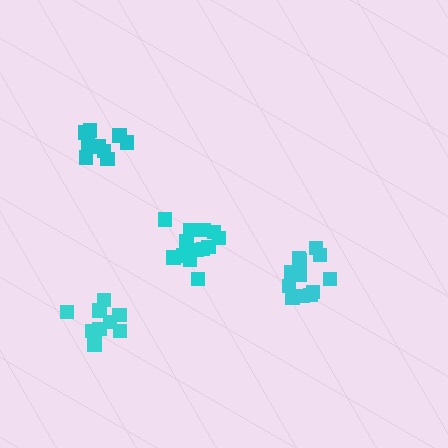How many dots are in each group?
Group 1: 10 dots, Group 2: 10 dots, Group 3: 12 dots, Group 4: 15 dots (47 total).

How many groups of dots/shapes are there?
There are 4 groups.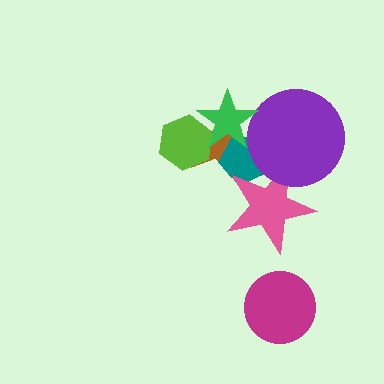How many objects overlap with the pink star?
2 objects overlap with the pink star.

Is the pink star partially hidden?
Yes, it is partially covered by another shape.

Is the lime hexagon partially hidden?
Yes, it is partially covered by another shape.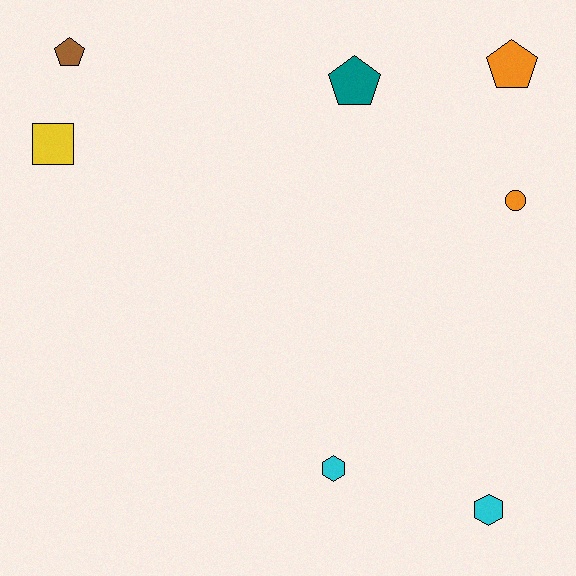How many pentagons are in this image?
There are 3 pentagons.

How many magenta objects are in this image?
There are no magenta objects.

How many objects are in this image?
There are 7 objects.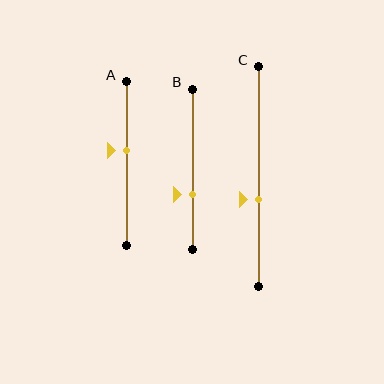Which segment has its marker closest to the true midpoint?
Segment A has its marker closest to the true midpoint.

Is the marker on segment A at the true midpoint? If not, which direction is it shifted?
No, the marker on segment A is shifted upward by about 8% of the segment length.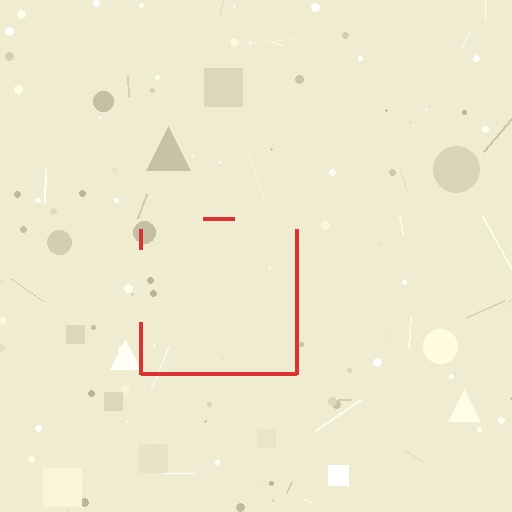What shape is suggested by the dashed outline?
The dashed outline suggests a square.